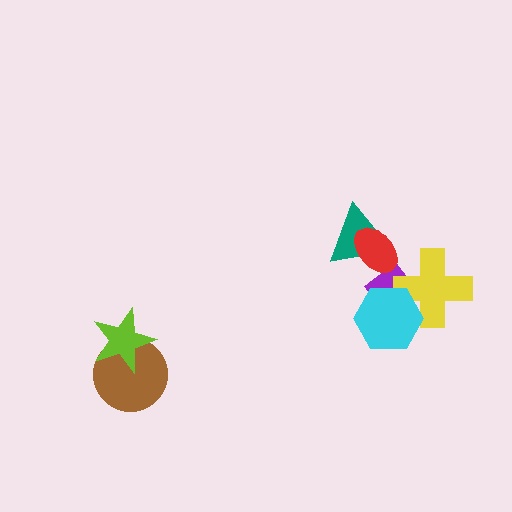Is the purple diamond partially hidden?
Yes, it is partially covered by another shape.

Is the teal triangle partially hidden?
Yes, it is partially covered by another shape.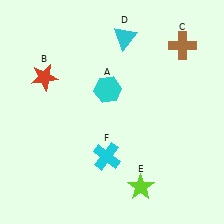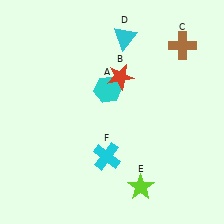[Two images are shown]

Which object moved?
The red star (B) moved right.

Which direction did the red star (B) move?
The red star (B) moved right.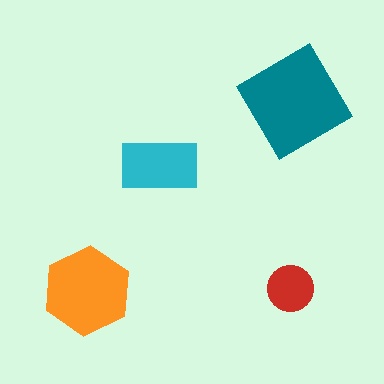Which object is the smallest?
The red circle.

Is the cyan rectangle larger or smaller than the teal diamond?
Smaller.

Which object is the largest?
The teal diamond.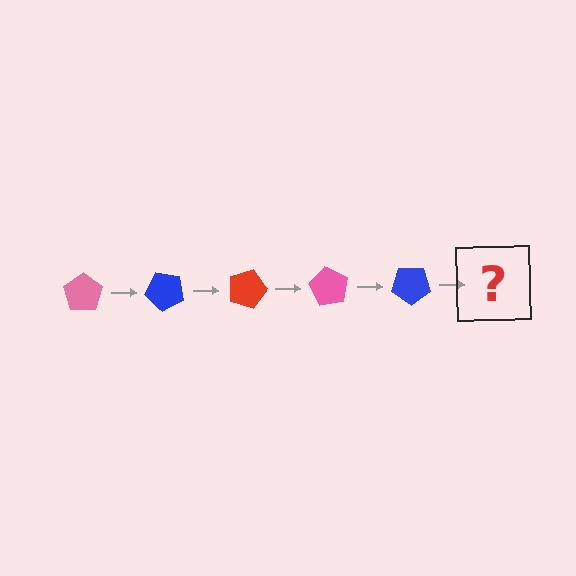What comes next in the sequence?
The next element should be a red pentagon, rotated 225 degrees from the start.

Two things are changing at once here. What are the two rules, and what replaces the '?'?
The two rules are that it rotates 45 degrees each step and the color cycles through pink, blue, and red. The '?' should be a red pentagon, rotated 225 degrees from the start.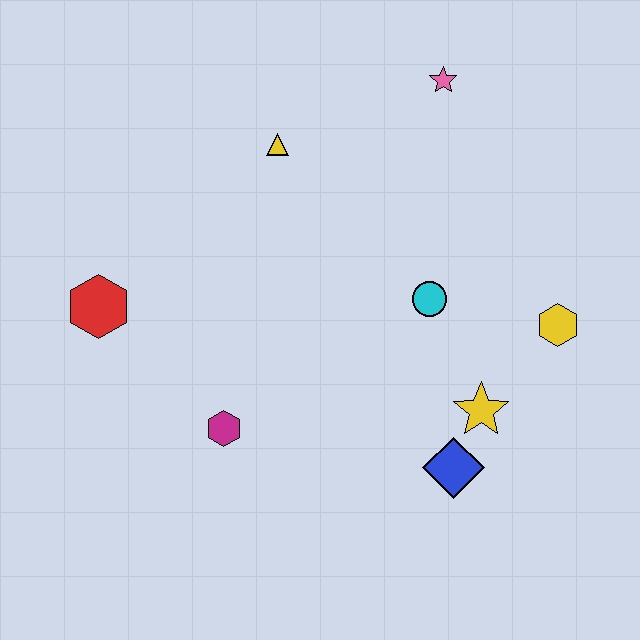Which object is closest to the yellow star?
The blue diamond is closest to the yellow star.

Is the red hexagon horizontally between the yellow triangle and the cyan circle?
No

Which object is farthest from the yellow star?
The red hexagon is farthest from the yellow star.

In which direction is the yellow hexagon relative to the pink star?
The yellow hexagon is below the pink star.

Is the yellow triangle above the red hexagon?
Yes